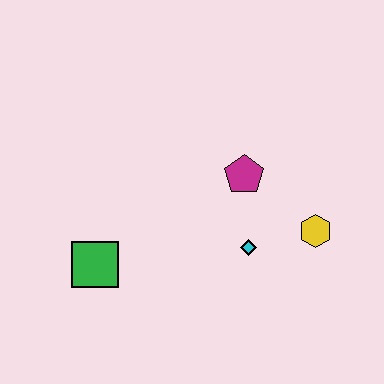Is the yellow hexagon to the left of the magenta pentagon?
No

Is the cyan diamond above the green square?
Yes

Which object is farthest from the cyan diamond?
The green square is farthest from the cyan diamond.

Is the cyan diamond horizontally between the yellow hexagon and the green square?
Yes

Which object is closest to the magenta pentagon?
The cyan diamond is closest to the magenta pentagon.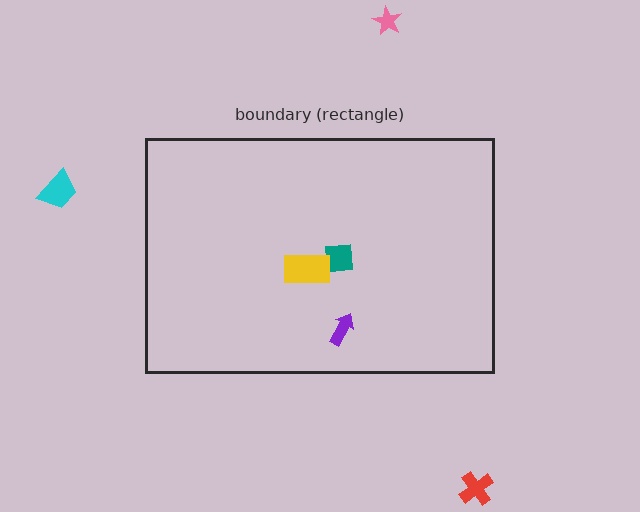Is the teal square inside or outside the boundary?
Inside.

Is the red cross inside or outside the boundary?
Outside.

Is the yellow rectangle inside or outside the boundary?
Inside.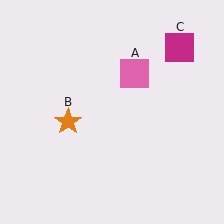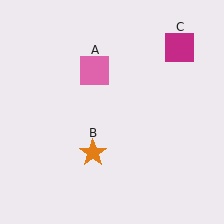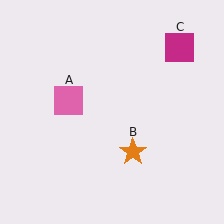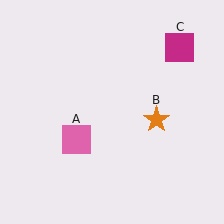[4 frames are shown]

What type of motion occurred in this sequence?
The pink square (object A), orange star (object B) rotated counterclockwise around the center of the scene.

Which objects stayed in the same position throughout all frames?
Magenta square (object C) remained stationary.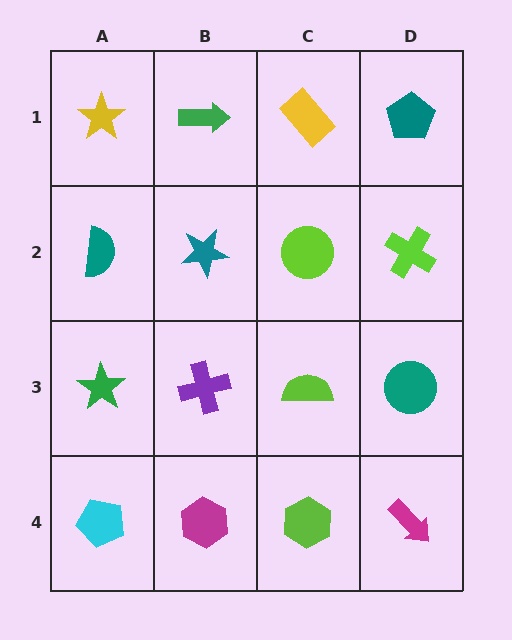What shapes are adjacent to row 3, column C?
A lime circle (row 2, column C), a lime hexagon (row 4, column C), a purple cross (row 3, column B), a teal circle (row 3, column D).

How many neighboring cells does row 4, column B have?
3.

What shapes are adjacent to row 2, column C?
A yellow rectangle (row 1, column C), a lime semicircle (row 3, column C), a teal star (row 2, column B), a lime cross (row 2, column D).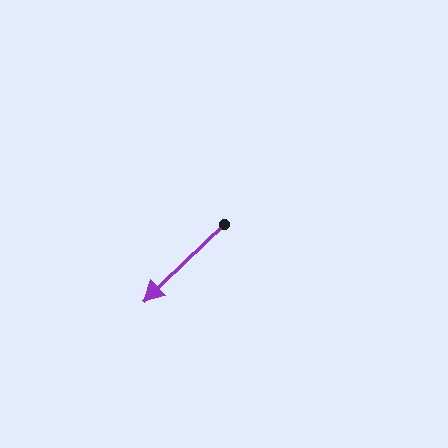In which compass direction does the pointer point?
Southwest.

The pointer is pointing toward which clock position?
Roughly 8 o'clock.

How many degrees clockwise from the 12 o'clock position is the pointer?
Approximately 226 degrees.